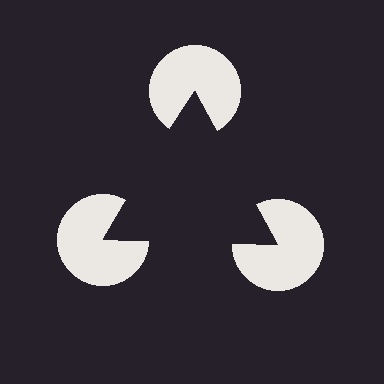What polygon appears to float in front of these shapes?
An illusory triangle — its edges are inferred from the aligned wedge cuts in the pac-man discs, not physically drawn.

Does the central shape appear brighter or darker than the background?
It typically appears slightly darker than the background, even though no actual brightness change is drawn.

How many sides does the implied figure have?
3 sides.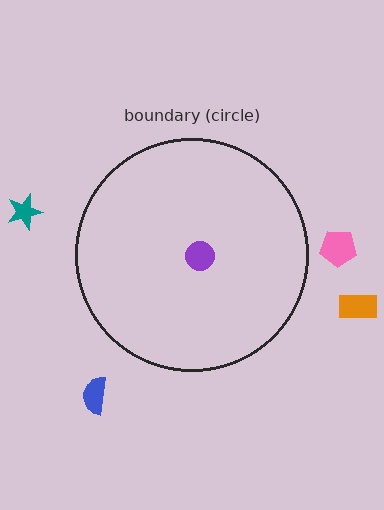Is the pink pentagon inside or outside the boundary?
Outside.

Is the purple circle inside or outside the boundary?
Inside.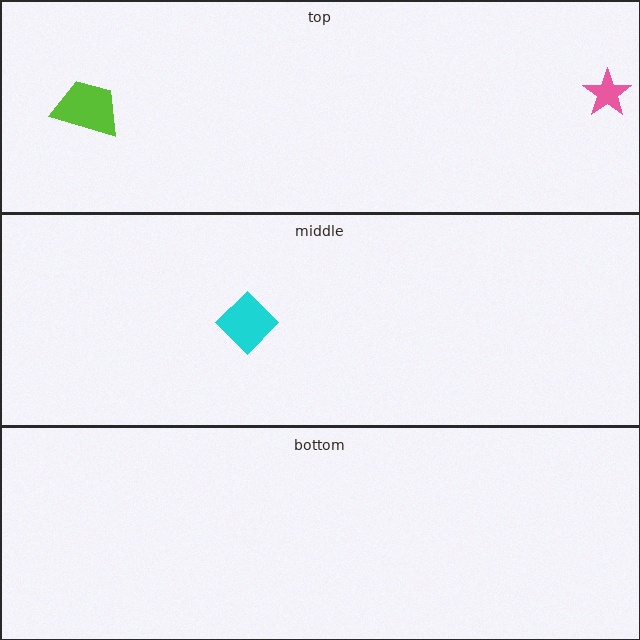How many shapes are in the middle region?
1.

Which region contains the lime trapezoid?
The top region.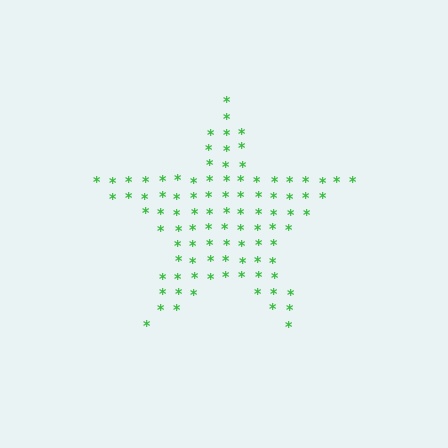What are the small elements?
The small elements are asterisks.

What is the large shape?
The large shape is a star.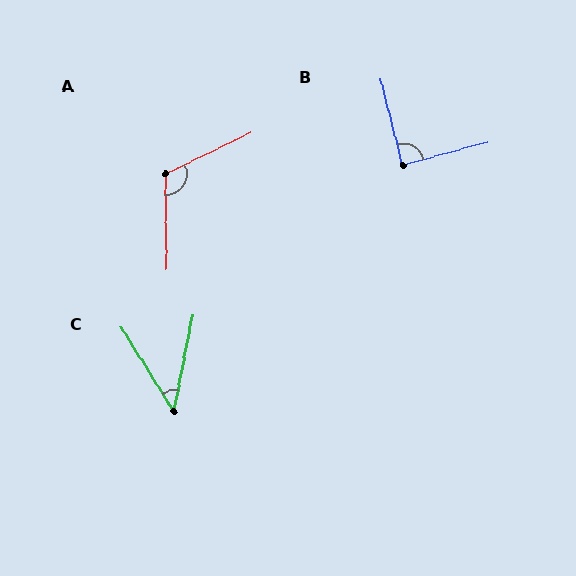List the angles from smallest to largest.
C (43°), B (89°), A (115°).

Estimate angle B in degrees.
Approximately 89 degrees.